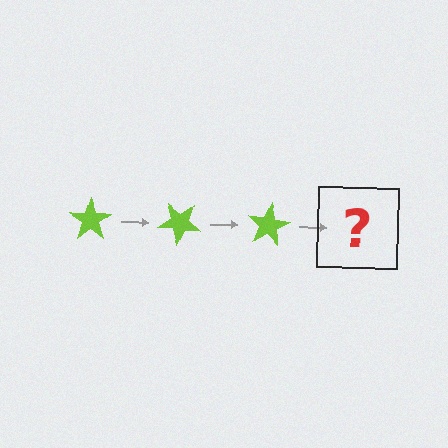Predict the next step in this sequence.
The next step is a lime star rotated 120 degrees.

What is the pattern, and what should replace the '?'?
The pattern is that the star rotates 40 degrees each step. The '?' should be a lime star rotated 120 degrees.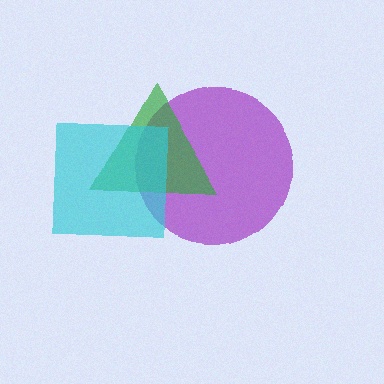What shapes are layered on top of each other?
The layered shapes are: a purple circle, a green triangle, a cyan square.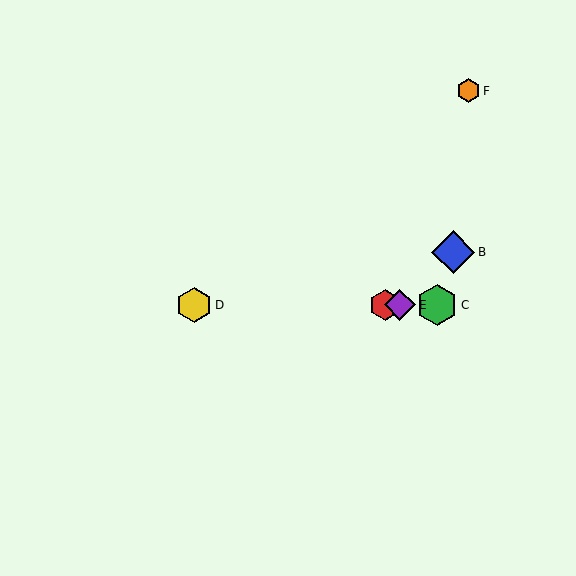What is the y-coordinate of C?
Object C is at y≈305.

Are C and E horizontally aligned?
Yes, both are at y≈305.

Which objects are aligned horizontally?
Objects A, C, D, E are aligned horizontally.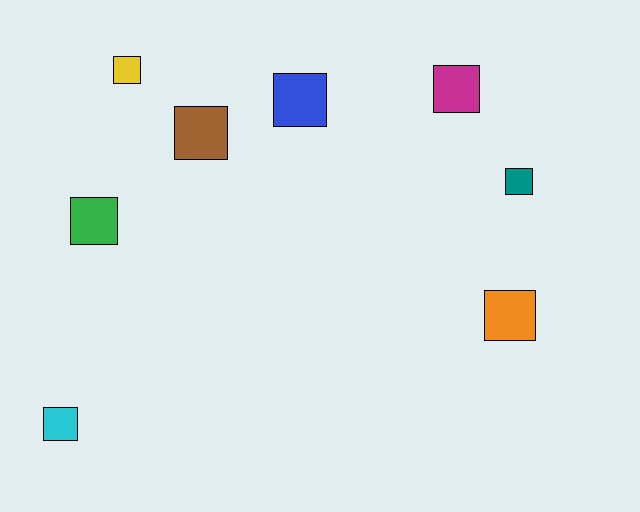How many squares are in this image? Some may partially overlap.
There are 8 squares.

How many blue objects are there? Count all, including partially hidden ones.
There is 1 blue object.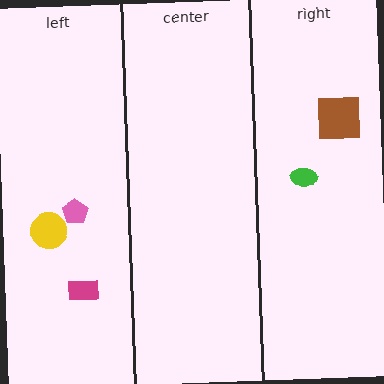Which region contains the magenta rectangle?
The left region.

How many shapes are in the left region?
3.